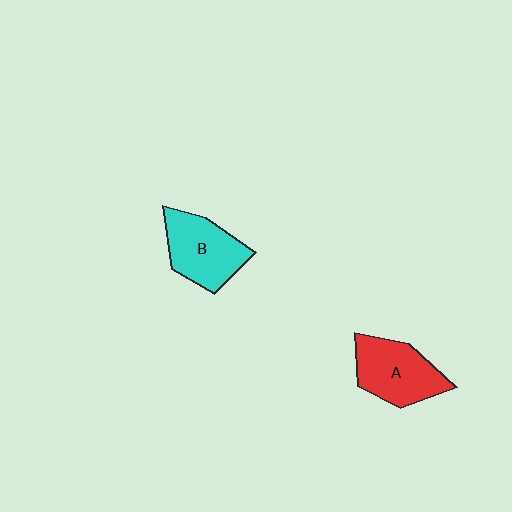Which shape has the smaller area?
Shape A (red).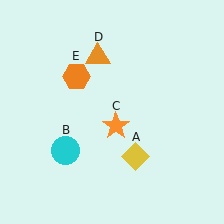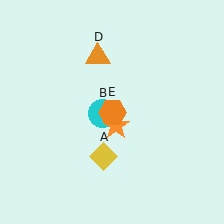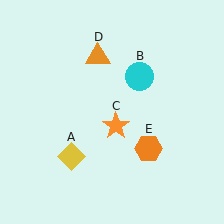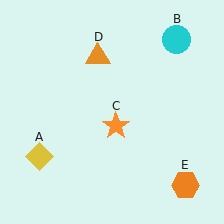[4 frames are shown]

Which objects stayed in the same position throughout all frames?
Orange star (object C) and orange triangle (object D) remained stationary.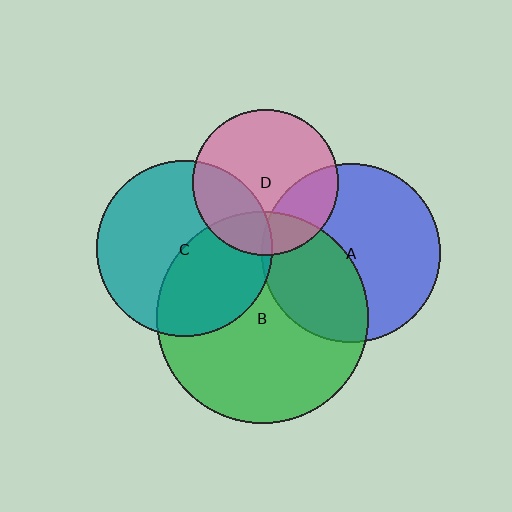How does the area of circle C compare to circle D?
Approximately 1.4 times.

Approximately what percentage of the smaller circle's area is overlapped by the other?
Approximately 20%.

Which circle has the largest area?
Circle B (green).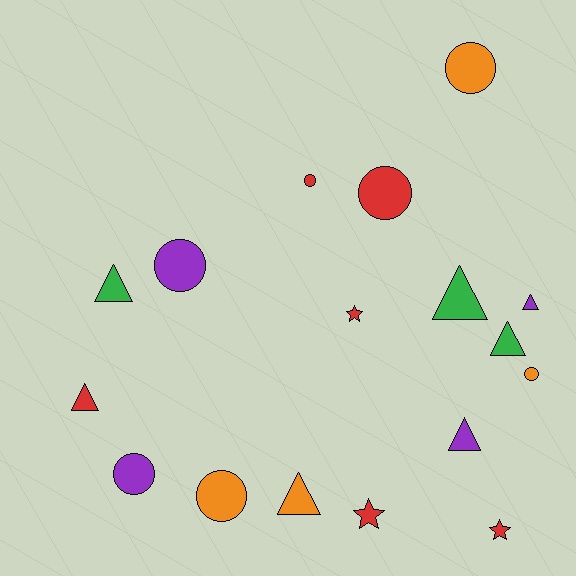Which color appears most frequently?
Red, with 6 objects.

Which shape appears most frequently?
Circle, with 7 objects.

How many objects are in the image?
There are 17 objects.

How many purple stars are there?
There are no purple stars.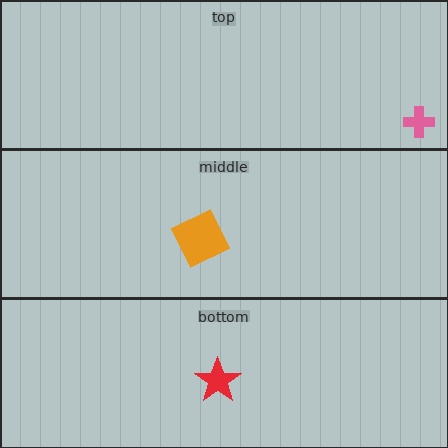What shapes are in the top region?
The pink cross.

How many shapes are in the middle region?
1.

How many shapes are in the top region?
1.